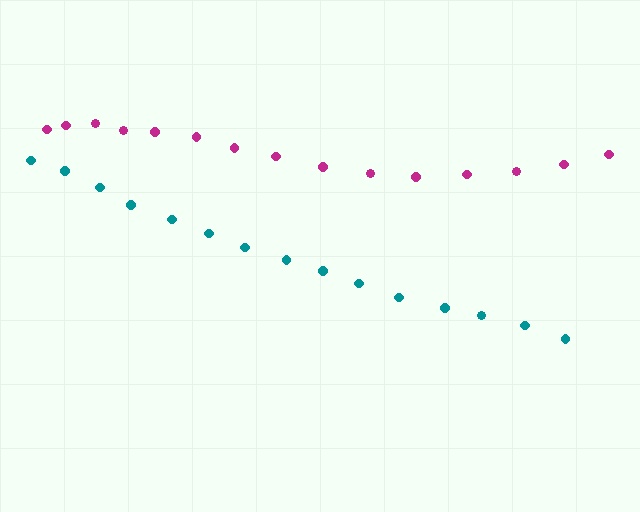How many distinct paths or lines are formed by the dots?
There are 2 distinct paths.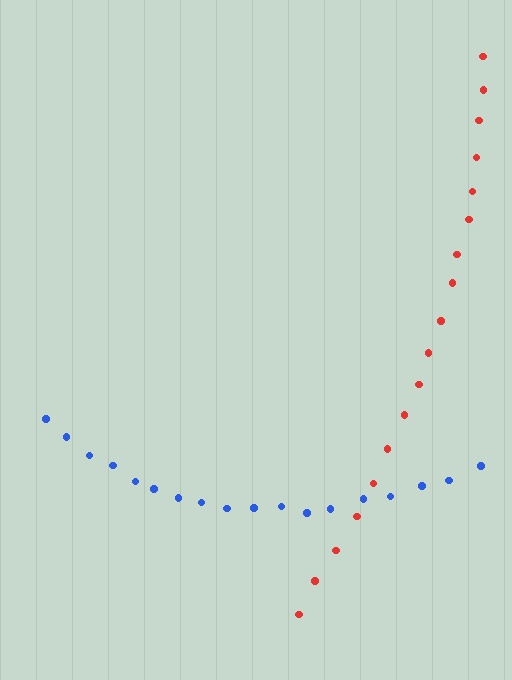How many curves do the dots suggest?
There are 2 distinct paths.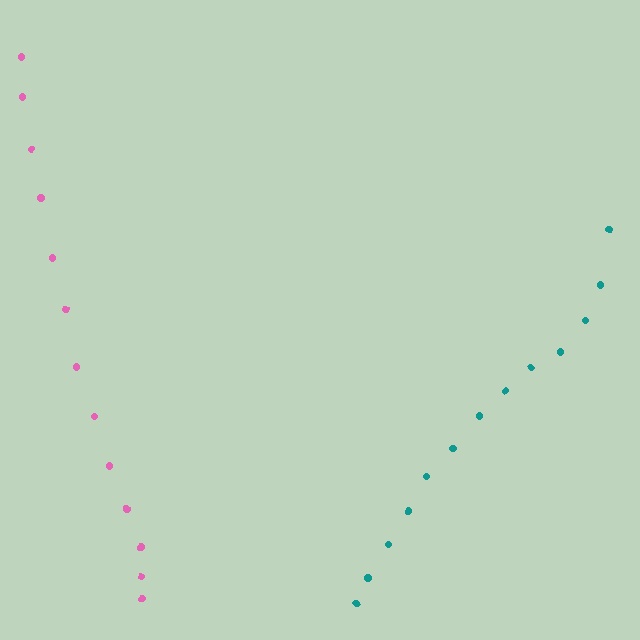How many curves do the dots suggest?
There are 2 distinct paths.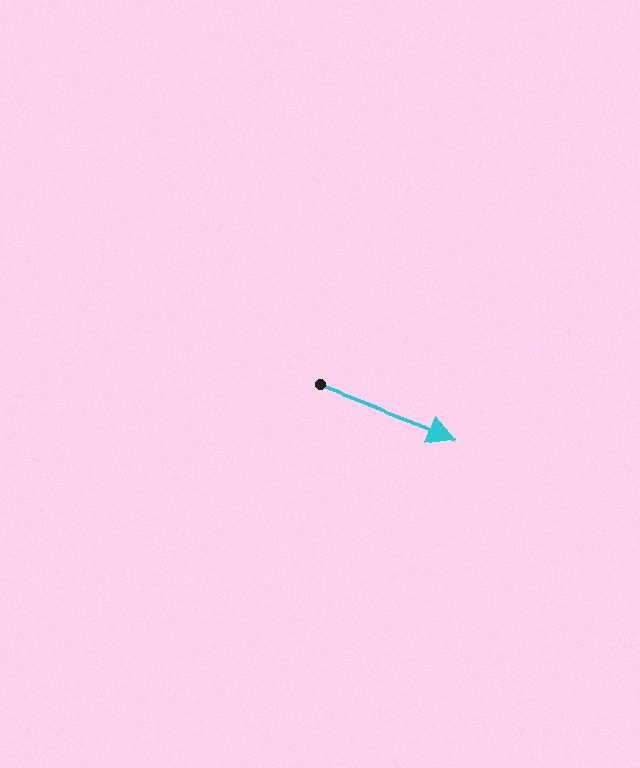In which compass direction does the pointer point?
East.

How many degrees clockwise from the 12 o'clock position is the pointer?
Approximately 111 degrees.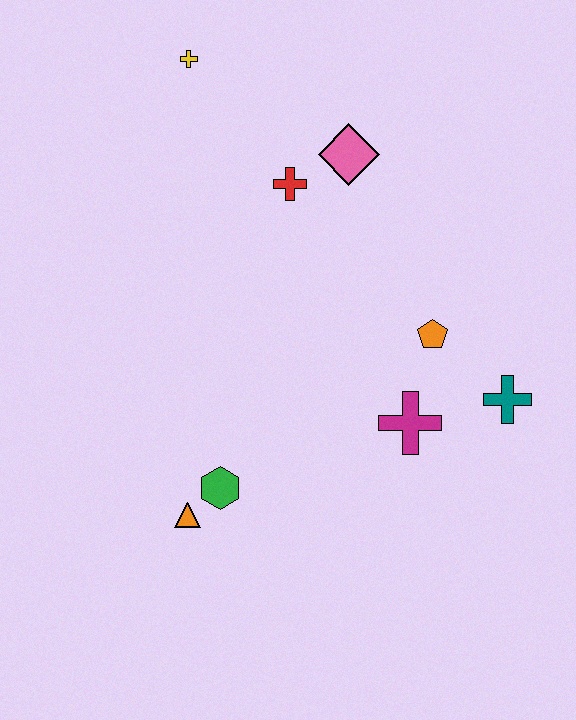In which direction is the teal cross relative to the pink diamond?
The teal cross is below the pink diamond.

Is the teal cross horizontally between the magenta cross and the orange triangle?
No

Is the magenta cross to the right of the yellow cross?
Yes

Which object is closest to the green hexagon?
The orange triangle is closest to the green hexagon.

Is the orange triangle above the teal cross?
No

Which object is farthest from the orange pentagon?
The yellow cross is farthest from the orange pentagon.